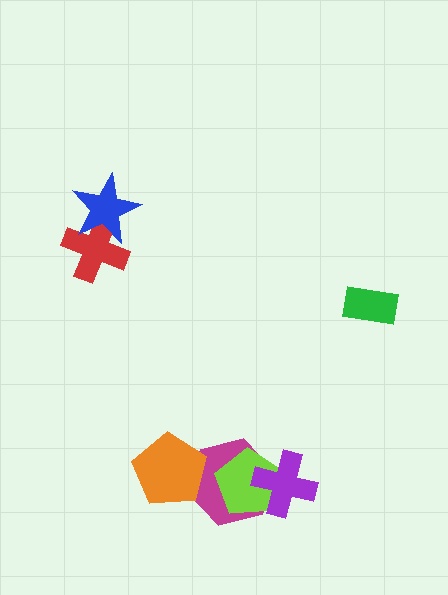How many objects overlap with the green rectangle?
0 objects overlap with the green rectangle.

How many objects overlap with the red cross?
1 object overlaps with the red cross.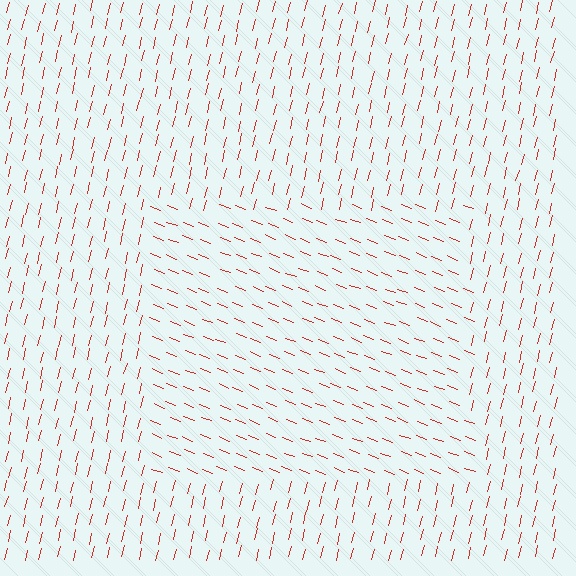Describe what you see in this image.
The image is filled with small red line segments. A rectangle region in the image has lines oriented differently from the surrounding lines, creating a visible texture boundary.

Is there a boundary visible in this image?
Yes, there is a texture boundary formed by a change in line orientation.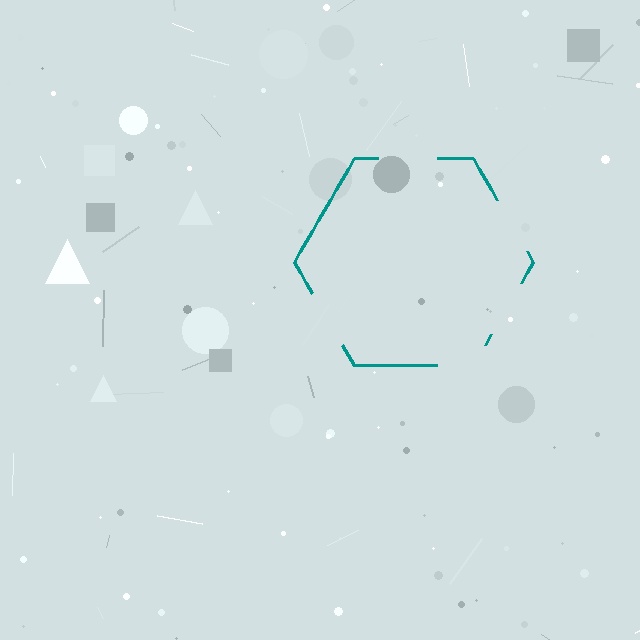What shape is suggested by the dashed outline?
The dashed outline suggests a hexagon.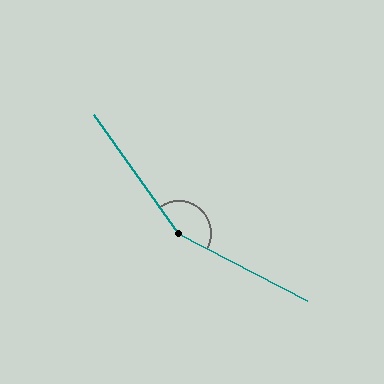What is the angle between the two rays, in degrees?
Approximately 153 degrees.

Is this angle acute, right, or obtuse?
It is obtuse.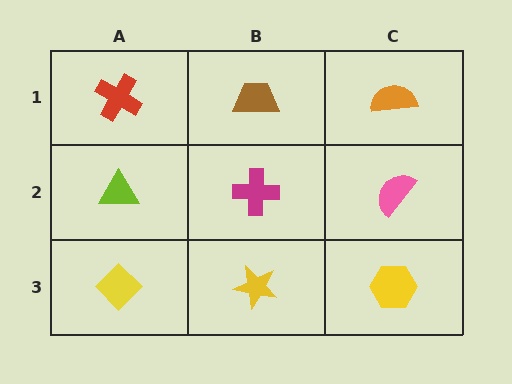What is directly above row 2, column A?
A red cross.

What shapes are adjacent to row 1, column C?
A pink semicircle (row 2, column C), a brown trapezoid (row 1, column B).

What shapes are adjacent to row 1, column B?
A magenta cross (row 2, column B), a red cross (row 1, column A), an orange semicircle (row 1, column C).